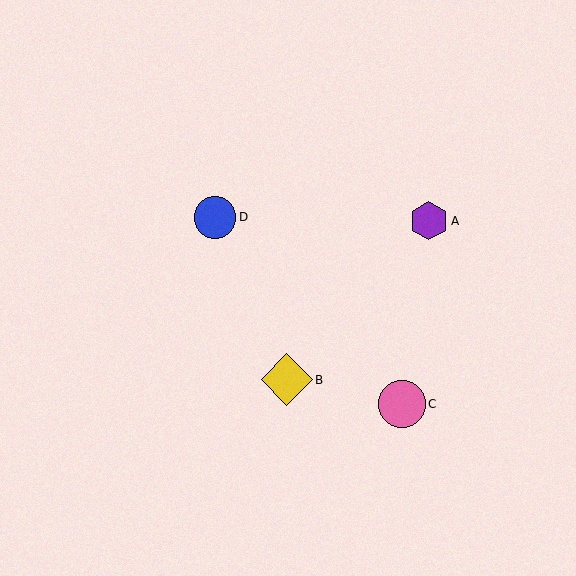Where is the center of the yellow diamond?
The center of the yellow diamond is at (287, 380).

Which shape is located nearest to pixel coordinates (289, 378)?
The yellow diamond (labeled B) at (287, 380) is nearest to that location.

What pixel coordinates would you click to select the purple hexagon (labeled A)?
Click at (429, 221) to select the purple hexagon A.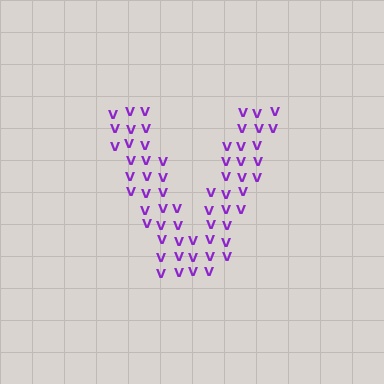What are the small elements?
The small elements are letter V's.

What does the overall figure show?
The overall figure shows the letter V.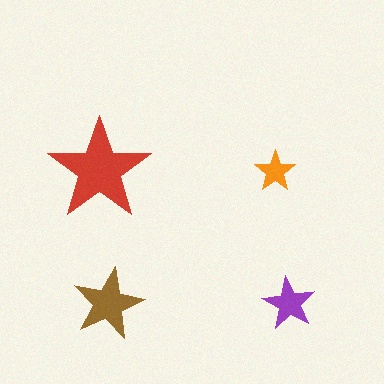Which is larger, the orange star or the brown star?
The brown one.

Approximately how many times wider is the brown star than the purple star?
About 1.5 times wider.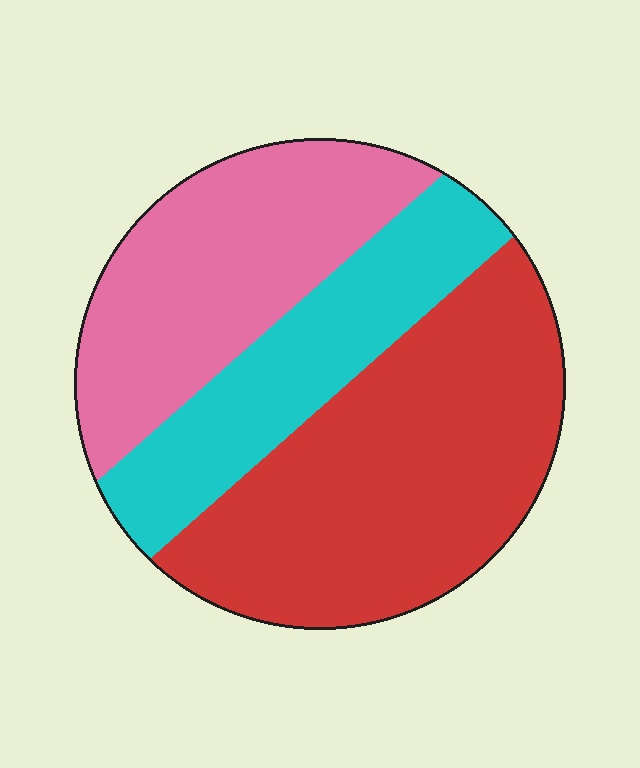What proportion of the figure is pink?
Pink takes up about one third (1/3) of the figure.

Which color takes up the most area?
Red, at roughly 45%.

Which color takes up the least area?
Cyan, at roughly 25%.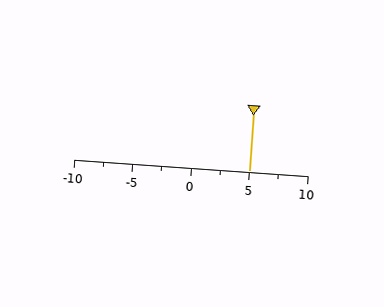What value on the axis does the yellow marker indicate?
The marker indicates approximately 5.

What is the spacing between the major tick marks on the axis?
The major ticks are spaced 5 apart.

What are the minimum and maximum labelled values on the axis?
The axis runs from -10 to 10.